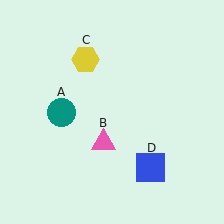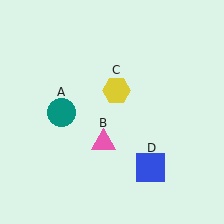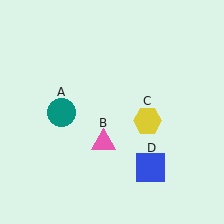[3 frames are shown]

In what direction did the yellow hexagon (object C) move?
The yellow hexagon (object C) moved down and to the right.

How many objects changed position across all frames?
1 object changed position: yellow hexagon (object C).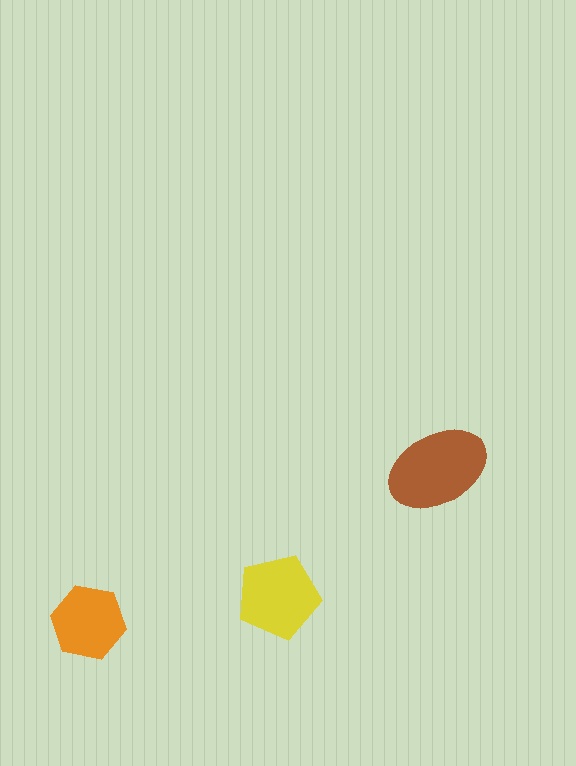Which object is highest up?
The brown ellipse is topmost.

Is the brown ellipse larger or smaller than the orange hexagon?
Larger.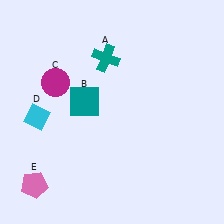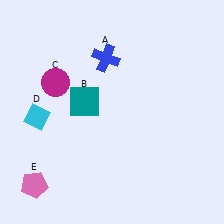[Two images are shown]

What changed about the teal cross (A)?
In Image 1, A is teal. In Image 2, it changed to blue.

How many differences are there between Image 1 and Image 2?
There is 1 difference between the two images.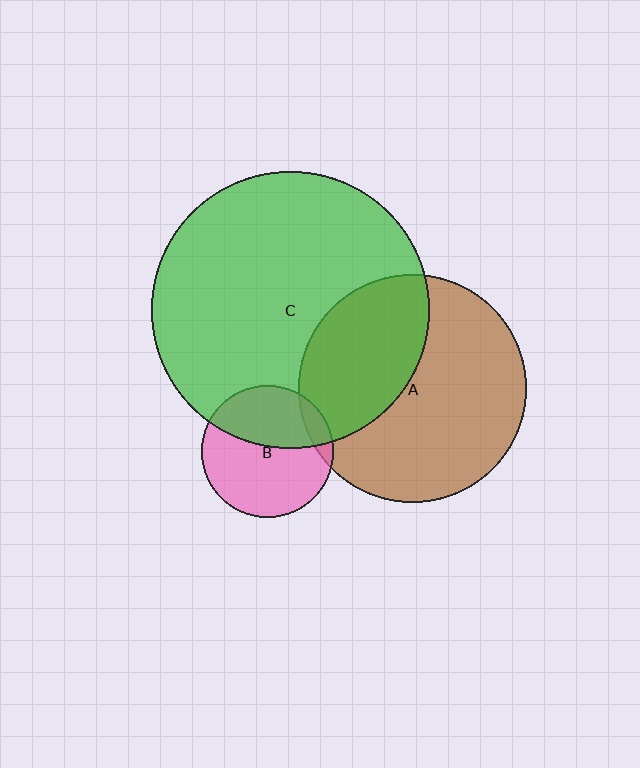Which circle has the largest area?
Circle C (green).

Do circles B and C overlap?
Yes.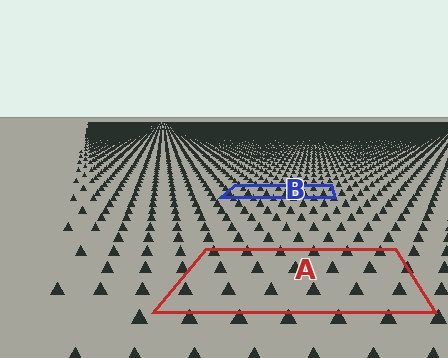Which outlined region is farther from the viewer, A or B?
Region B is farther from the viewer — the texture elements inside it appear smaller and more densely packed.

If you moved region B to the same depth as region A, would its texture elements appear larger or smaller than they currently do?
They would appear larger. At a closer depth, the same texture elements are projected at a bigger on-screen size.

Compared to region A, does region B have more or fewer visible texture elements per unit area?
Region B has more texture elements per unit area — they are packed more densely because it is farther away.